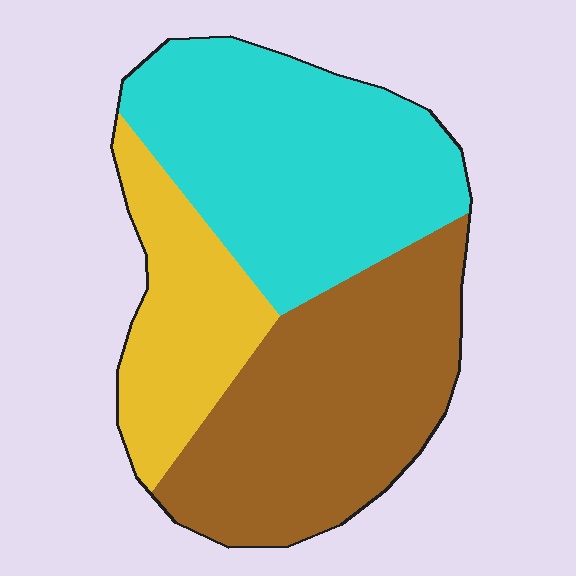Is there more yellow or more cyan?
Cyan.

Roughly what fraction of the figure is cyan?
Cyan takes up between a quarter and a half of the figure.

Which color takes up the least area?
Yellow, at roughly 20%.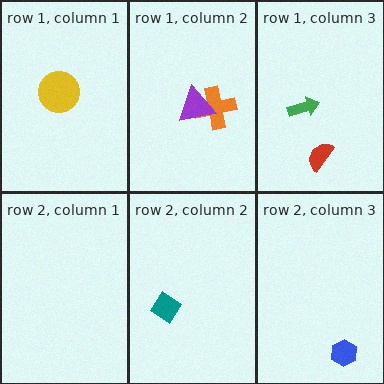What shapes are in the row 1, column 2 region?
The orange cross, the purple triangle.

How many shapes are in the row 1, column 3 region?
2.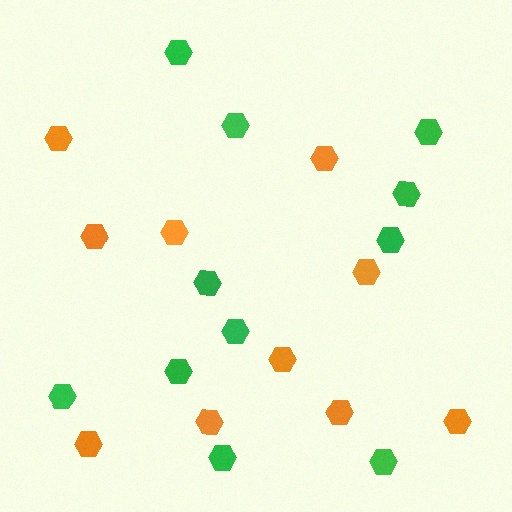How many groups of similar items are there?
There are 2 groups: one group of green hexagons (11) and one group of orange hexagons (10).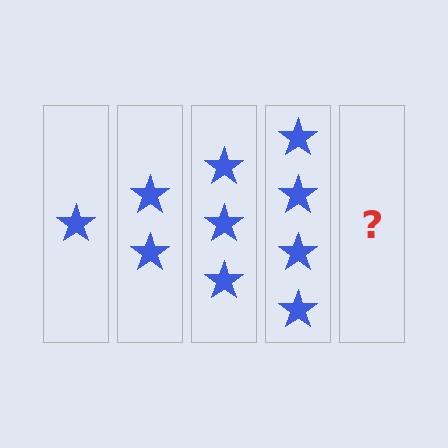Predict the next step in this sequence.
The next step is 5 stars.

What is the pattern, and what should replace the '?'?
The pattern is that each step adds one more star. The '?' should be 5 stars.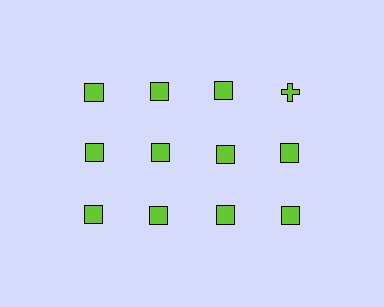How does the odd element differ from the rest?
It has a different shape: cross instead of square.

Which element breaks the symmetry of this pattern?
The lime cross in the top row, second from right column breaks the symmetry. All other shapes are lime squares.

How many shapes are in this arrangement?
There are 12 shapes arranged in a grid pattern.